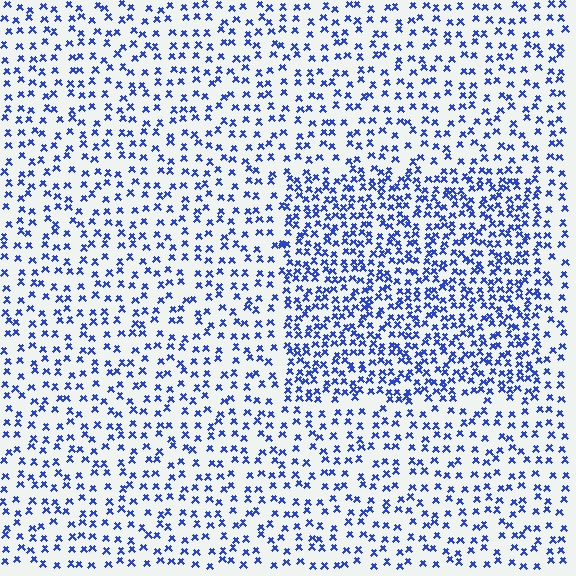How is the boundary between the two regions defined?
The boundary is defined by a change in element density (approximately 1.9x ratio). All elements are the same color, size, and shape.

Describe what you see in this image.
The image contains small blue elements arranged at two different densities. A rectangle-shaped region is visible where the elements are more densely packed than the surrounding area.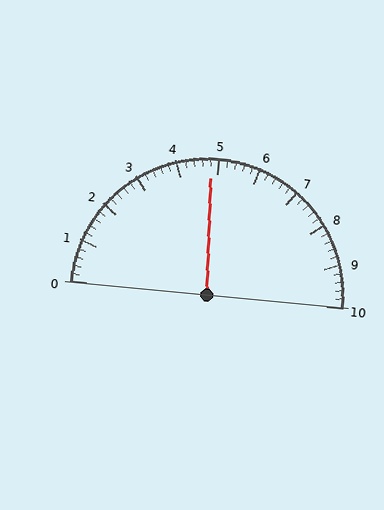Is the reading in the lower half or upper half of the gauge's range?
The reading is in the lower half of the range (0 to 10).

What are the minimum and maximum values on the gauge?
The gauge ranges from 0 to 10.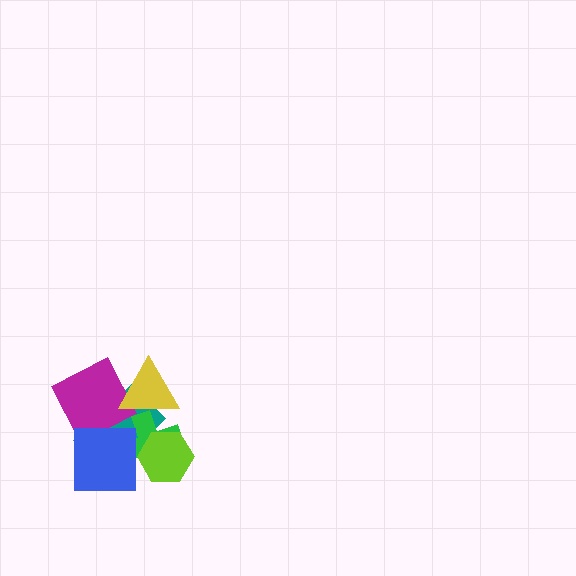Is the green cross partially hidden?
Yes, it is partially covered by another shape.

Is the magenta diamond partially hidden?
Yes, it is partially covered by another shape.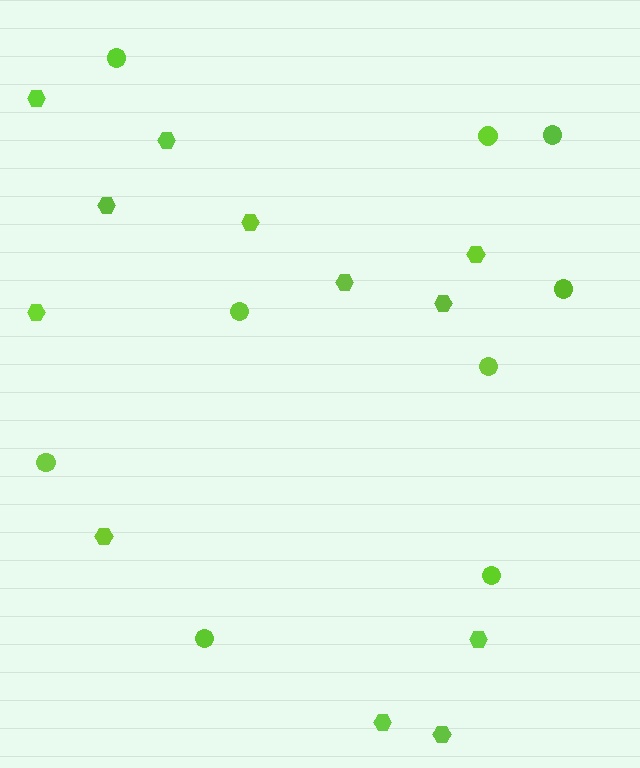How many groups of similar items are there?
There are 2 groups: one group of hexagons (12) and one group of circles (9).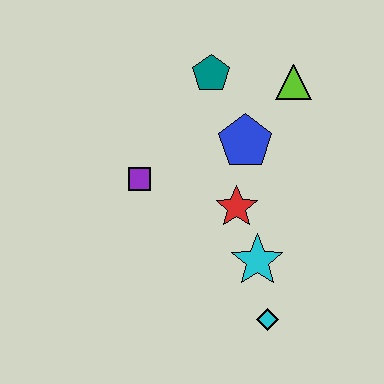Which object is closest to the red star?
The cyan star is closest to the red star.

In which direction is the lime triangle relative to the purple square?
The lime triangle is to the right of the purple square.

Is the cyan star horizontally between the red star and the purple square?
No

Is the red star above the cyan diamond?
Yes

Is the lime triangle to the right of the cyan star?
Yes